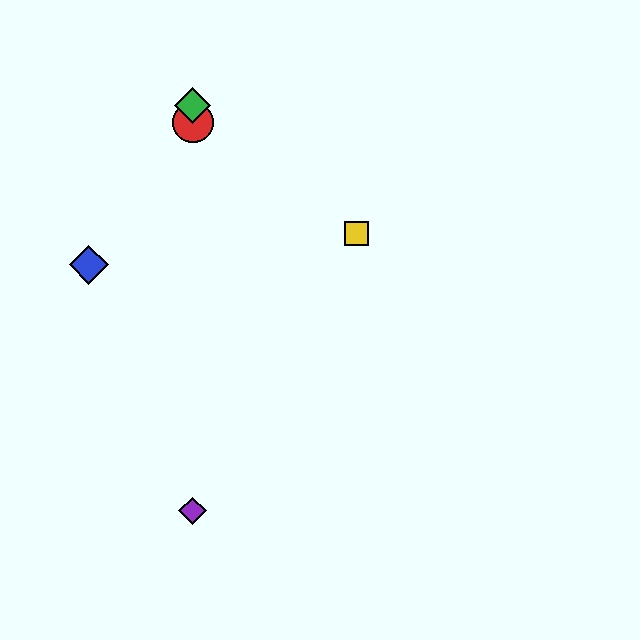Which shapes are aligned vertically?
The red circle, the green diamond, the purple diamond are aligned vertically.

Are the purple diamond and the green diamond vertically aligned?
Yes, both are at x≈193.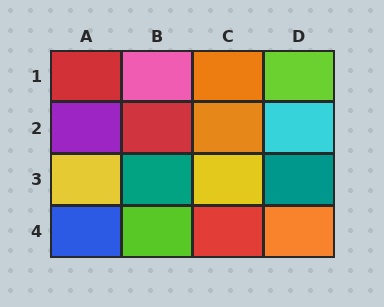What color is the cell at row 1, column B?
Pink.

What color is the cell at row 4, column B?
Lime.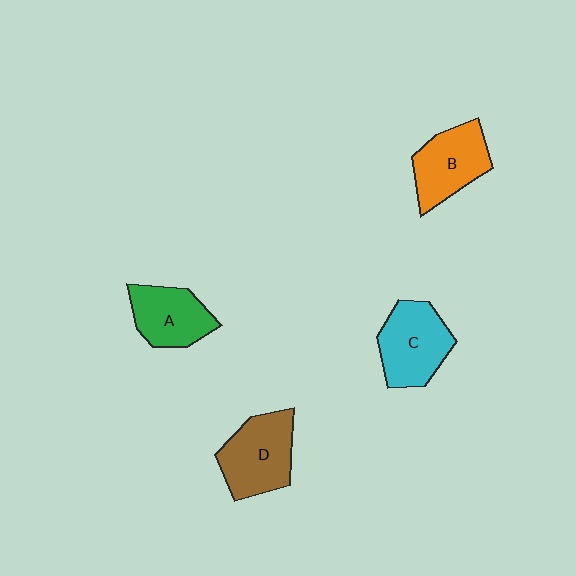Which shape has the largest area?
Shape D (brown).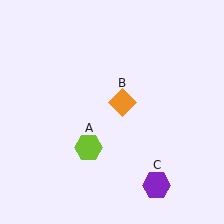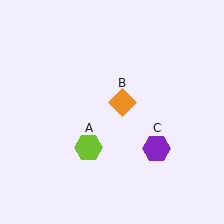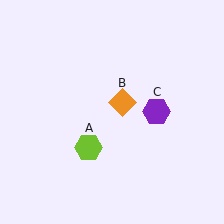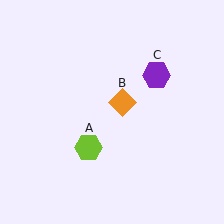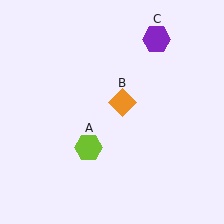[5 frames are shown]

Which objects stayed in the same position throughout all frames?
Lime hexagon (object A) and orange diamond (object B) remained stationary.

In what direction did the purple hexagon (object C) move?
The purple hexagon (object C) moved up.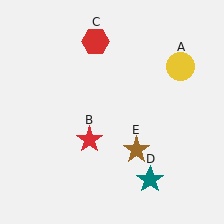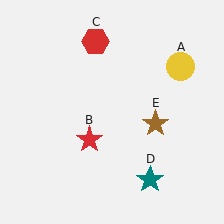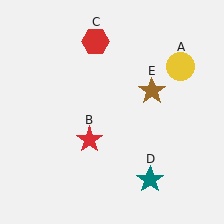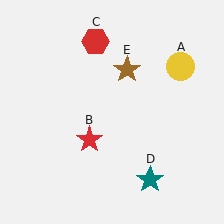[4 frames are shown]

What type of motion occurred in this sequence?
The brown star (object E) rotated counterclockwise around the center of the scene.